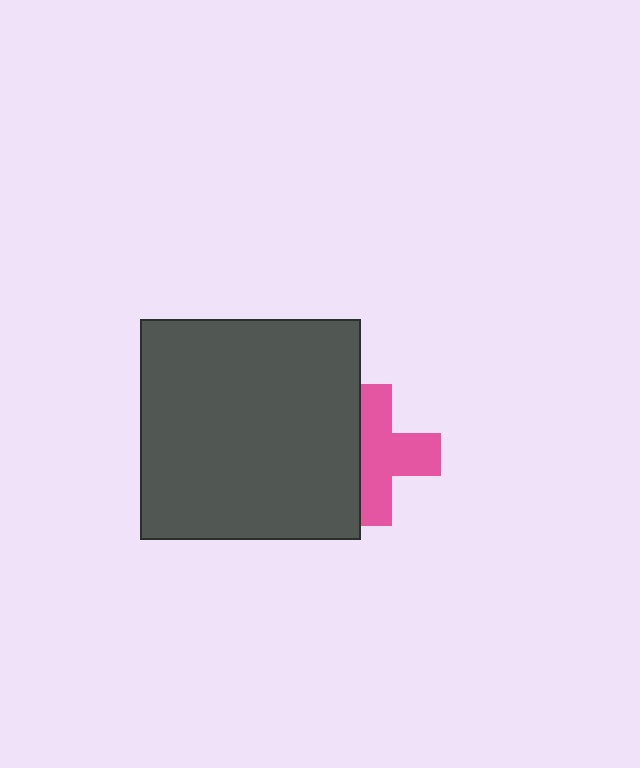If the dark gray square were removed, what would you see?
You would see the complete pink cross.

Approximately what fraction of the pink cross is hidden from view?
Roughly 39% of the pink cross is hidden behind the dark gray square.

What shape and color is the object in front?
The object in front is a dark gray square.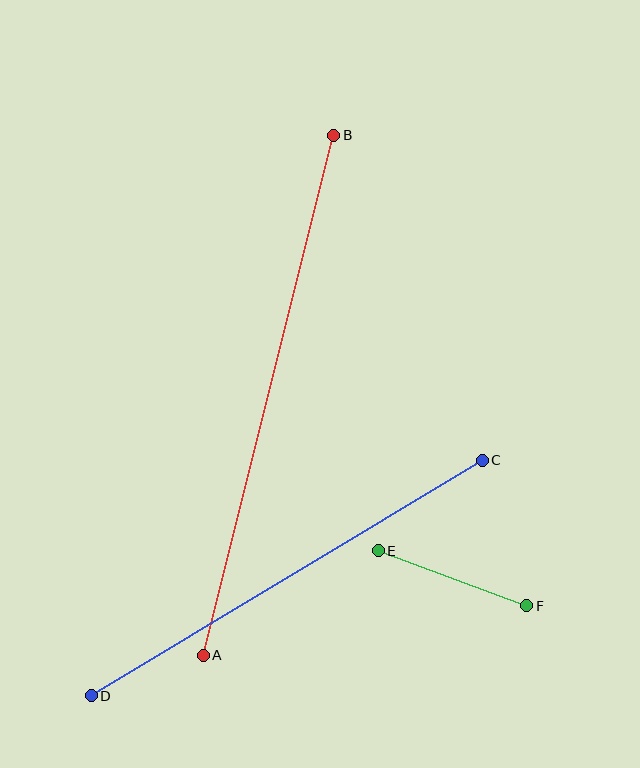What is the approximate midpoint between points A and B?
The midpoint is at approximately (269, 395) pixels.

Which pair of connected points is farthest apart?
Points A and B are farthest apart.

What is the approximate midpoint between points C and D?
The midpoint is at approximately (287, 578) pixels.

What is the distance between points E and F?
The distance is approximately 158 pixels.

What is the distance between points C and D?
The distance is approximately 456 pixels.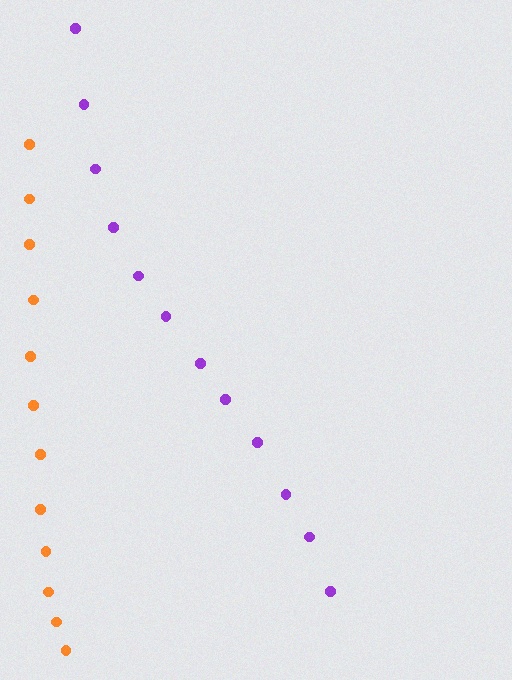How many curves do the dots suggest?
There are 2 distinct paths.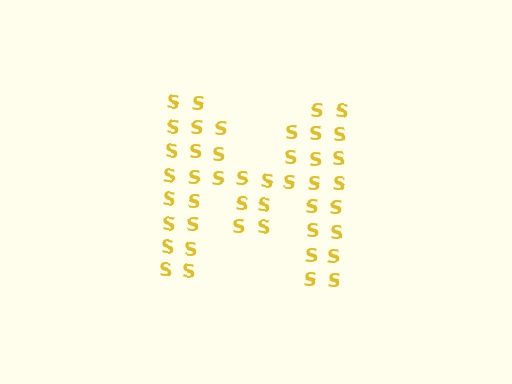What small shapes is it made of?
It is made of small letter S's.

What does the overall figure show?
The overall figure shows the letter M.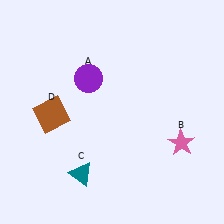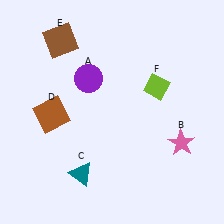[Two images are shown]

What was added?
A brown square (E), a lime diamond (F) were added in Image 2.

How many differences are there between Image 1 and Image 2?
There are 2 differences between the two images.